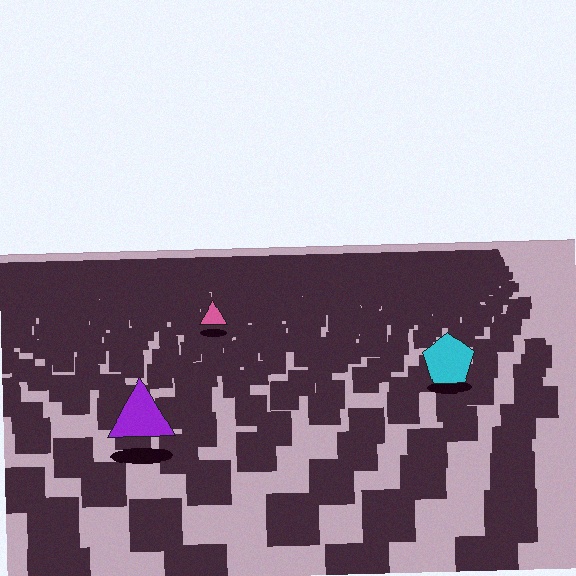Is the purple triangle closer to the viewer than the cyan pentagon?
Yes. The purple triangle is closer — you can tell from the texture gradient: the ground texture is coarser near it.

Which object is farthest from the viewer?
The pink triangle is farthest from the viewer. It appears smaller and the ground texture around it is denser.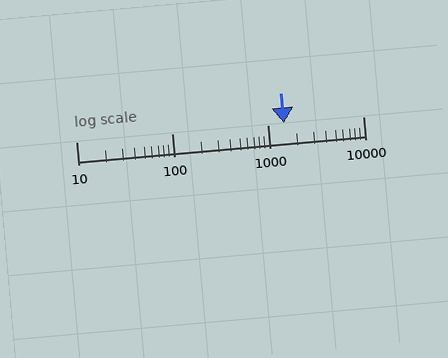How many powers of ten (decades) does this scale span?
The scale spans 3 decades, from 10 to 10000.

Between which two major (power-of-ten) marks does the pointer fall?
The pointer is between 1000 and 10000.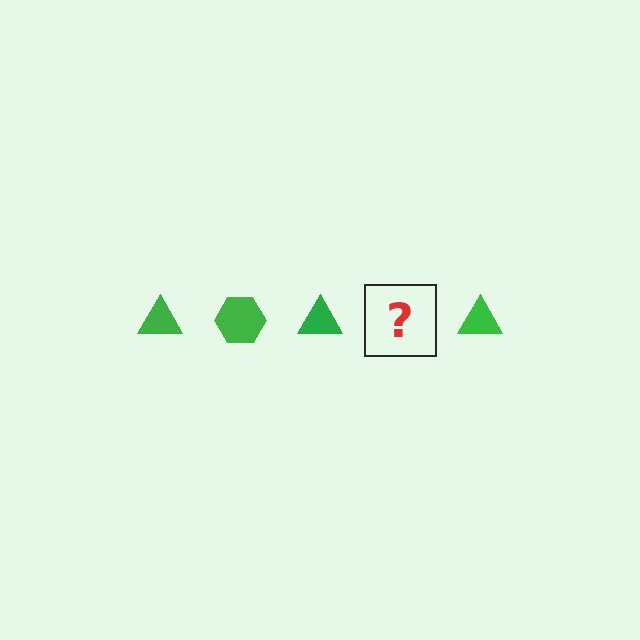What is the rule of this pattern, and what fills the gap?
The rule is that the pattern cycles through triangle, hexagon shapes in green. The gap should be filled with a green hexagon.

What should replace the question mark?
The question mark should be replaced with a green hexagon.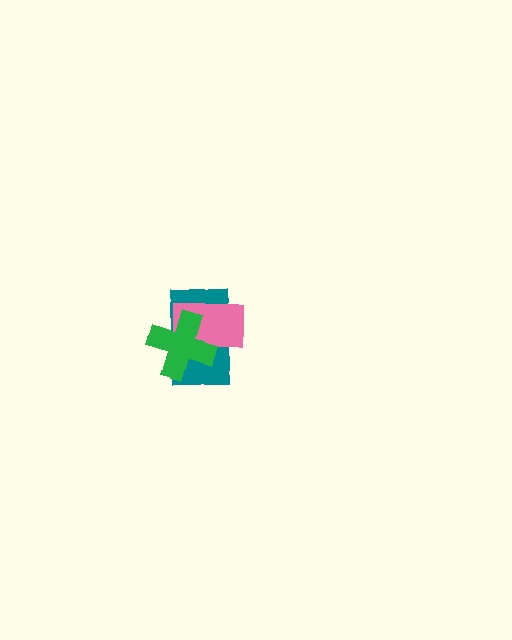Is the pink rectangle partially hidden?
Yes, it is partially covered by another shape.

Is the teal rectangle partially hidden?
Yes, it is partially covered by another shape.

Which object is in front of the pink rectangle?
The green cross is in front of the pink rectangle.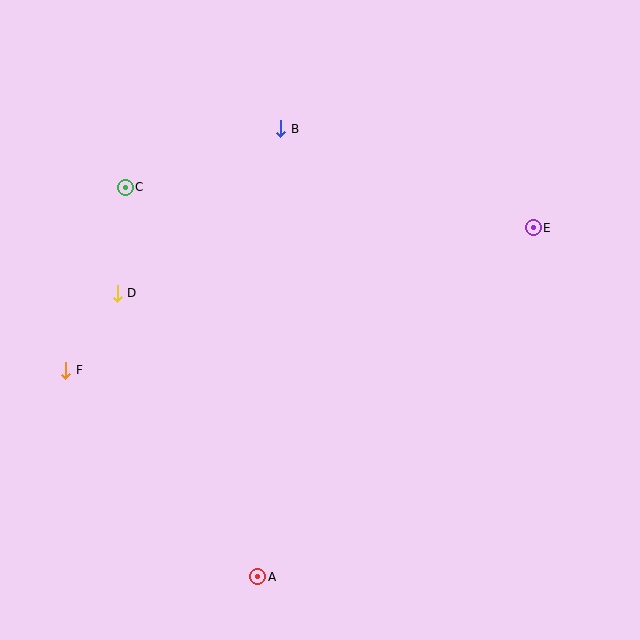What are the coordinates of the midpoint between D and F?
The midpoint between D and F is at (91, 332).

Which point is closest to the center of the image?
Point B at (281, 129) is closest to the center.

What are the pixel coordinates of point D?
Point D is at (117, 293).